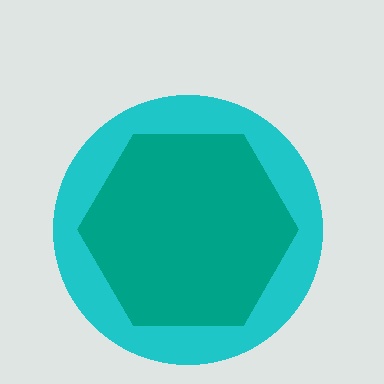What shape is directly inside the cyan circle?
The teal hexagon.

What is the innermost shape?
The teal hexagon.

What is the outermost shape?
The cyan circle.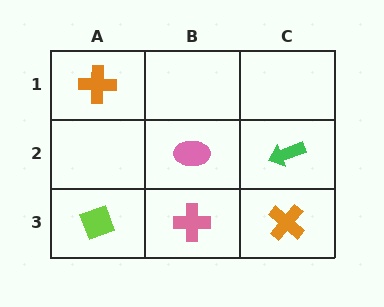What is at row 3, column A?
A lime diamond.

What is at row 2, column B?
A pink ellipse.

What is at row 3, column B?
A pink cross.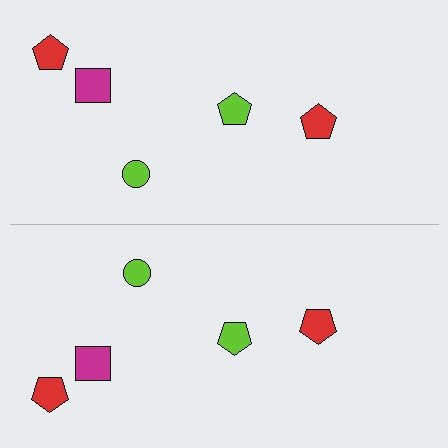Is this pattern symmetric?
Yes, this pattern has bilateral (reflection) symmetry.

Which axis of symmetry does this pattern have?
The pattern has a horizontal axis of symmetry running through the center of the image.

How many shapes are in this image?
There are 10 shapes in this image.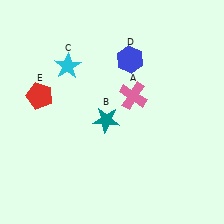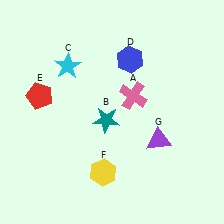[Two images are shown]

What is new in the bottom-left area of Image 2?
A yellow hexagon (F) was added in the bottom-left area of Image 2.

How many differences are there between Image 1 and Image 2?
There are 2 differences between the two images.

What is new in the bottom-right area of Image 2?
A purple triangle (G) was added in the bottom-right area of Image 2.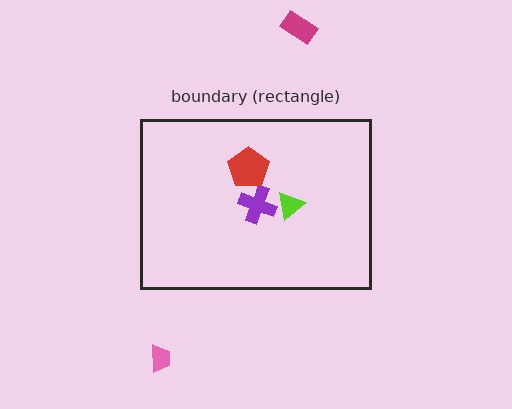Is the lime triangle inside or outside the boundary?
Inside.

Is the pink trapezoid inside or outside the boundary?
Outside.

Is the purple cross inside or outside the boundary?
Inside.